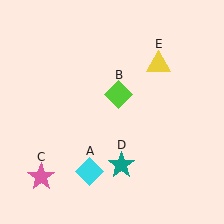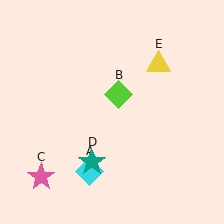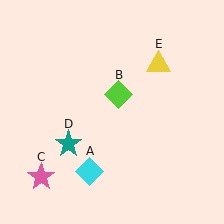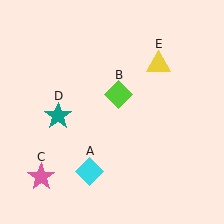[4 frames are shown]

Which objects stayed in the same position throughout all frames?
Cyan diamond (object A) and lime diamond (object B) and pink star (object C) and yellow triangle (object E) remained stationary.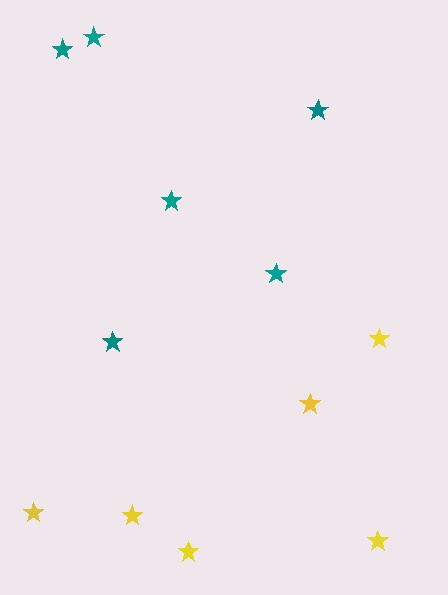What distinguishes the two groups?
There are 2 groups: one group of yellow stars (6) and one group of teal stars (6).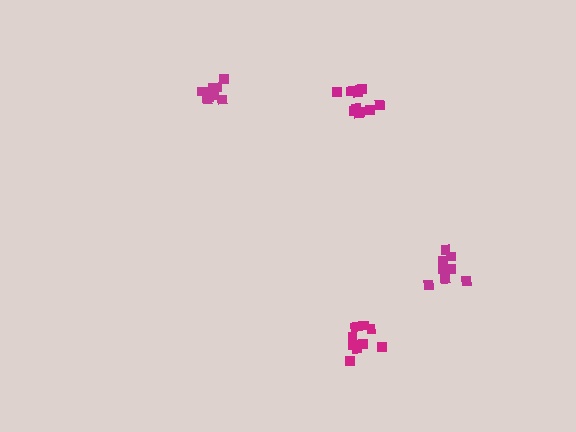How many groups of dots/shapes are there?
There are 4 groups.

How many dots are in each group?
Group 1: 11 dots, Group 2: 10 dots, Group 3: 9 dots, Group 4: 8 dots (38 total).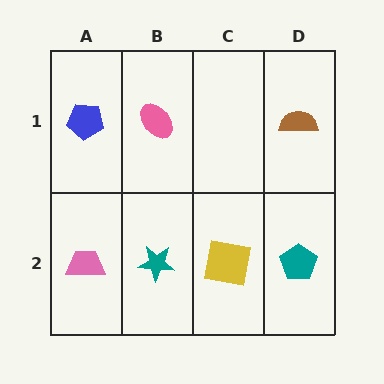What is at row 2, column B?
A teal star.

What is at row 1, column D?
A brown semicircle.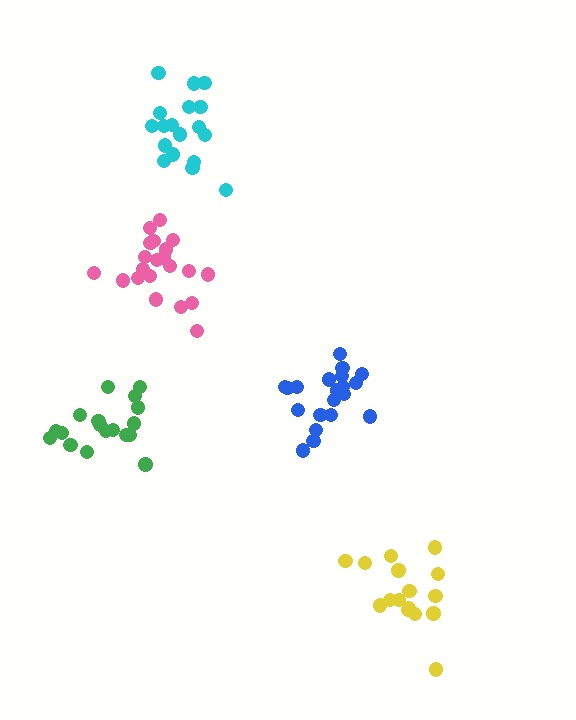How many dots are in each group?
Group 1: 20 dots, Group 2: 21 dots, Group 3: 18 dots, Group 4: 18 dots, Group 5: 16 dots (93 total).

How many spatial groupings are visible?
There are 5 spatial groupings.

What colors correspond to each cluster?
The clusters are colored: blue, pink, green, cyan, yellow.